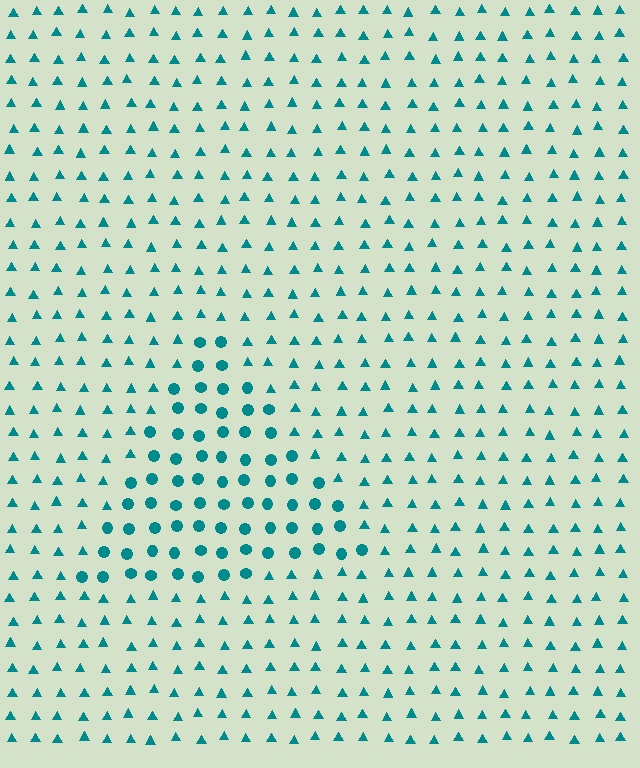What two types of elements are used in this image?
The image uses circles inside the triangle region and triangles outside it.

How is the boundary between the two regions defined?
The boundary is defined by a change in element shape: circles inside vs. triangles outside. All elements share the same color and spacing.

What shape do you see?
I see a triangle.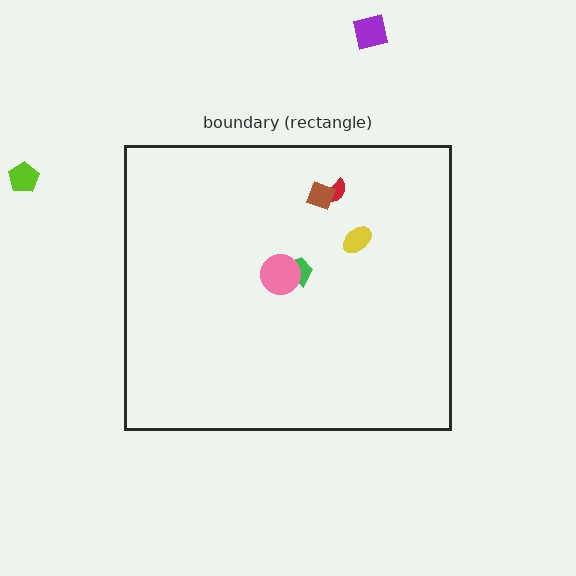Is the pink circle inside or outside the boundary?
Inside.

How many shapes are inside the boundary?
5 inside, 2 outside.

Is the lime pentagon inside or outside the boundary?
Outside.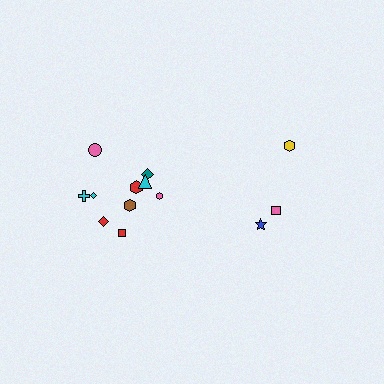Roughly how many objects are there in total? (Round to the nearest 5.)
Roughly 15 objects in total.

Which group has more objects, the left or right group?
The left group.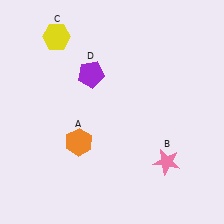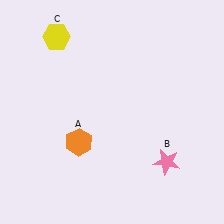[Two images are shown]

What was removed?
The purple pentagon (D) was removed in Image 2.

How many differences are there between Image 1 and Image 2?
There is 1 difference between the two images.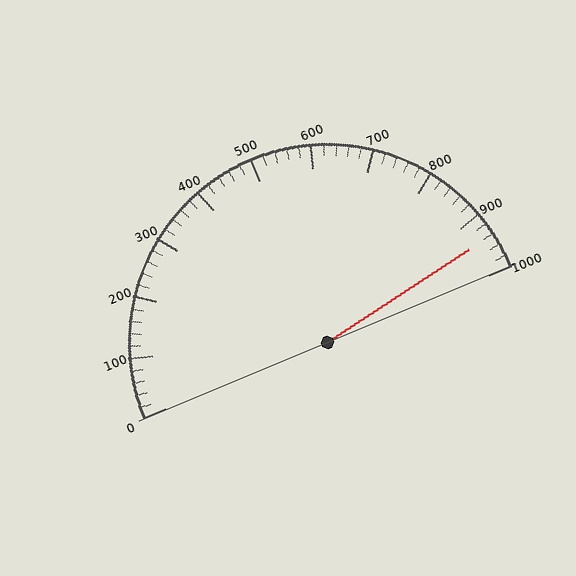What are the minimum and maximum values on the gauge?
The gauge ranges from 0 to 1000.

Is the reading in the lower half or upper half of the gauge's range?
The reading is in the upper half of the range (0 to 1000).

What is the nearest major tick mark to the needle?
The nearest major tick mark is 900.